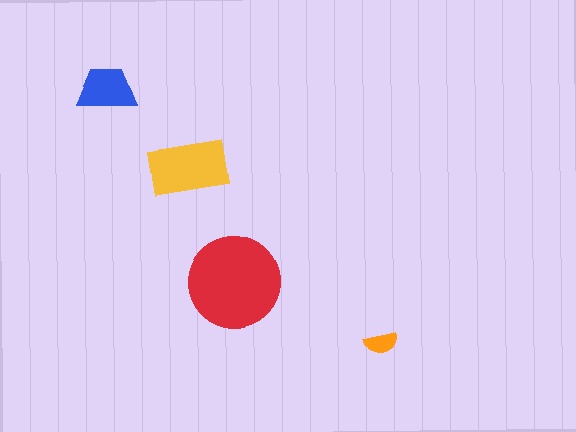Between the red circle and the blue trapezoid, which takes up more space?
The red circle.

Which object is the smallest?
The orange semicircle.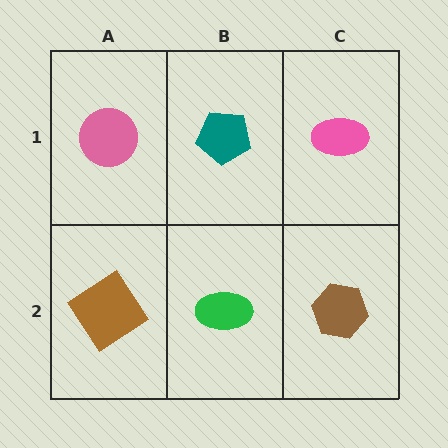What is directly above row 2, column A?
A pink circle.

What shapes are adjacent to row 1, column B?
A green ellipse (row 2, column B), a pink circle (row 1, column A), a pink ellipse (row 1, column C).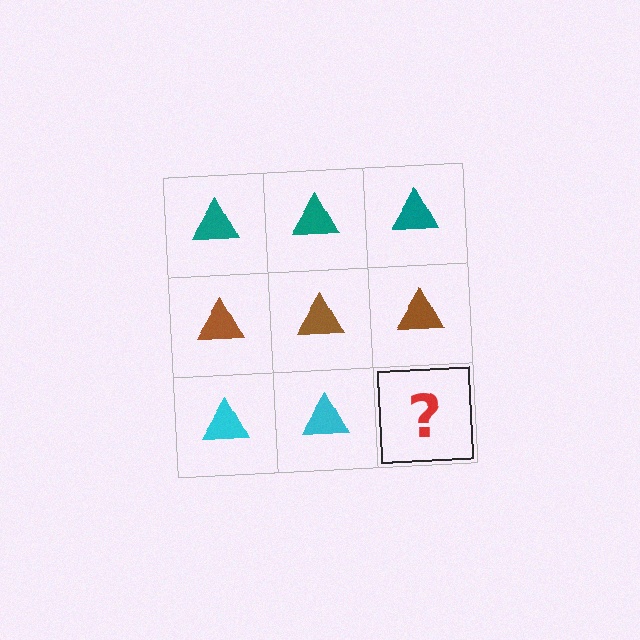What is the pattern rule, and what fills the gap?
The rule is that each row has a consistent color. The gap should be filled with a cyan triangle.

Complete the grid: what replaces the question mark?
The question mark should be replaced with a cyan triangle.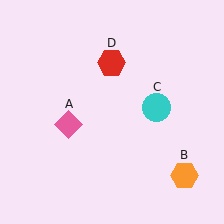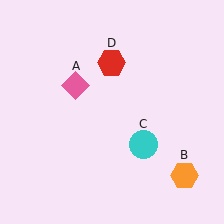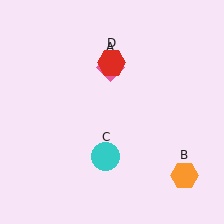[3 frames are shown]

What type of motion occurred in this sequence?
The pink diamond (object A), cyan circle (object C) rotated clockwise around the center of the scene.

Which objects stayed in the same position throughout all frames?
Orange hexagon (object B) and red hexagon (object D) remained stationary.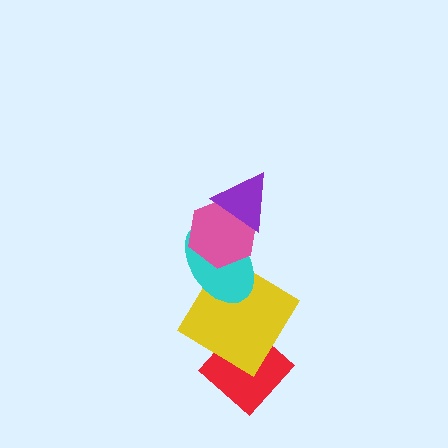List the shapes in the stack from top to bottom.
From top to bottom: the purple triangle, the pink hexagon, the cyan ellipse, the yellow diamond, the red diamond.